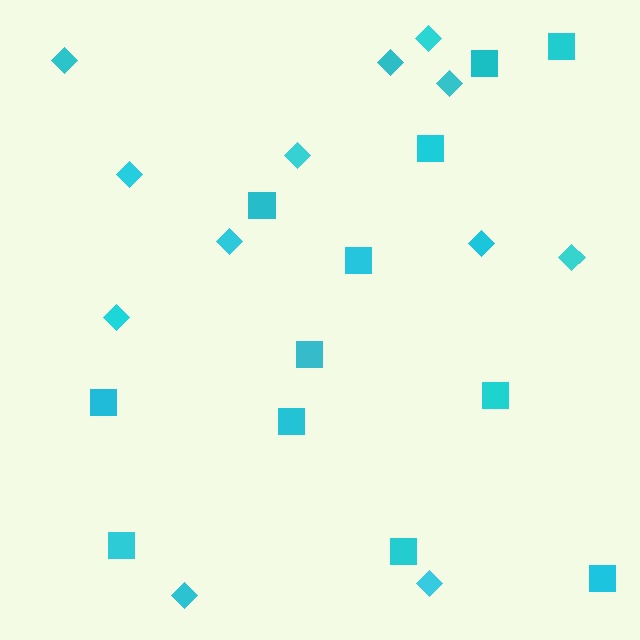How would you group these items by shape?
There are 2 groups: one group of diamonds (12) and one group of squares (12).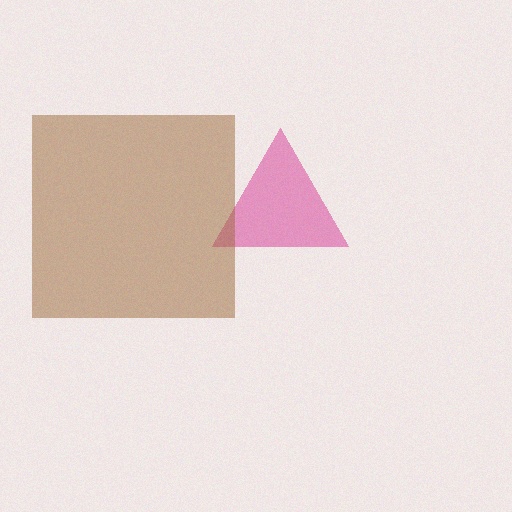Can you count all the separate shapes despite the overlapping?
Yes, there are 2 separate shapes.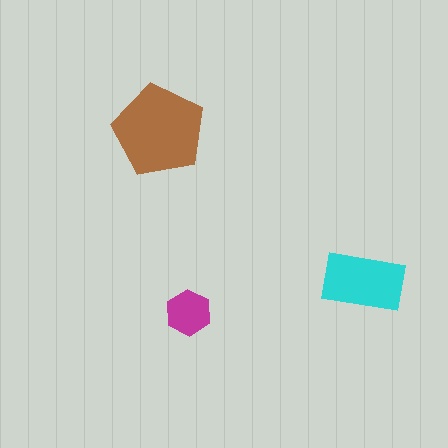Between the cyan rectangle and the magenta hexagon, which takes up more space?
The cyan rectangle.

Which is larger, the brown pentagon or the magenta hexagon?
The brown pentagon.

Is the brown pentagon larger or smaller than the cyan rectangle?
Larger.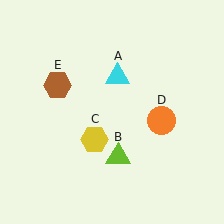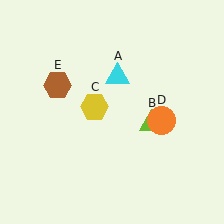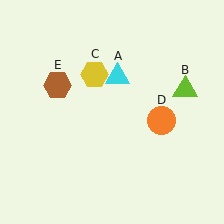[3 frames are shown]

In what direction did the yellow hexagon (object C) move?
The yellow hexagon (object C) moved up.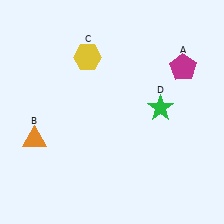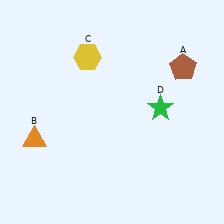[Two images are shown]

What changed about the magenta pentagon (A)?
In Image 1, A is magenta. In Image 2, it changed to brown.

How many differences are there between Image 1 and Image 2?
There is 1 difference between the two images.